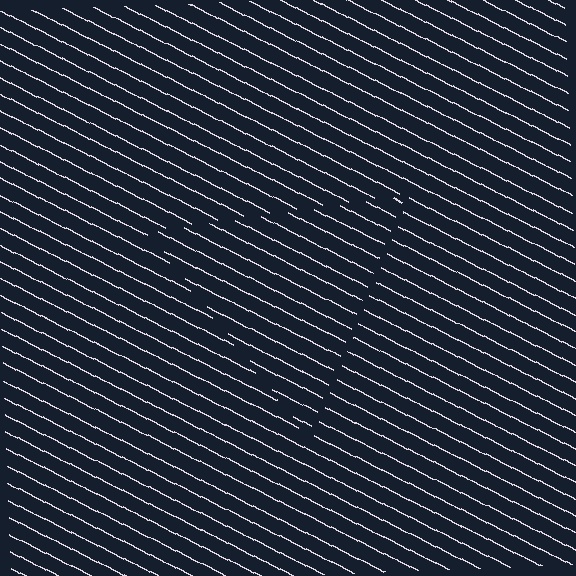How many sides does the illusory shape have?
3 sides — the line-ends trace a triangle.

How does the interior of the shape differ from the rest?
The interior of the shape contains the same grating, shifted by half a period — the contour is defined by the phase discontinuity where line-ends from the inner and outer gratings abut.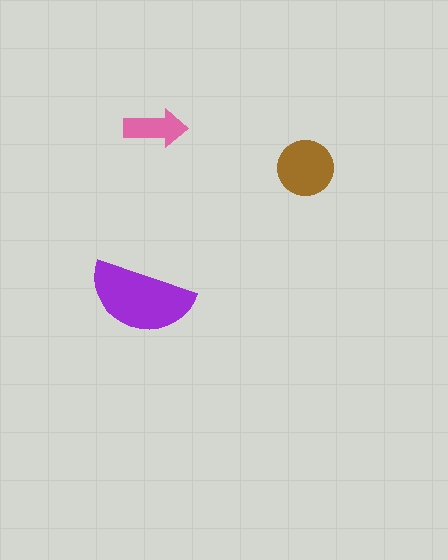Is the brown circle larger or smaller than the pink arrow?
Larger.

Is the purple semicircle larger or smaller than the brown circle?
Larger.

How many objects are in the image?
There are 3 objects in the image.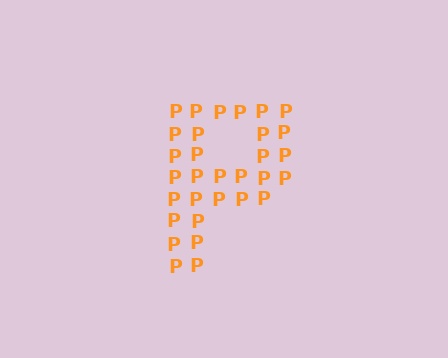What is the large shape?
The large shape is the letter P.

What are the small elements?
The small elements are letter P's.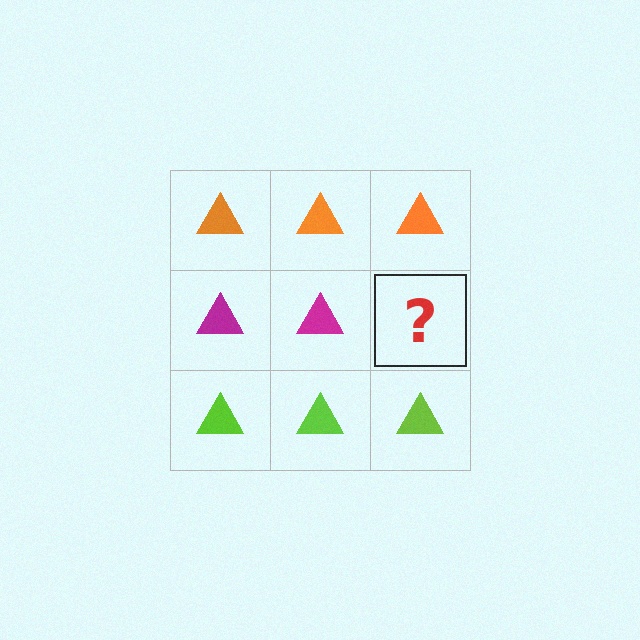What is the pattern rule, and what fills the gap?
The rule is that each row has a consistent color. The gap should be filled with a magenta triangle.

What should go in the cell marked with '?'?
The missing cell should contain a magenta triangle.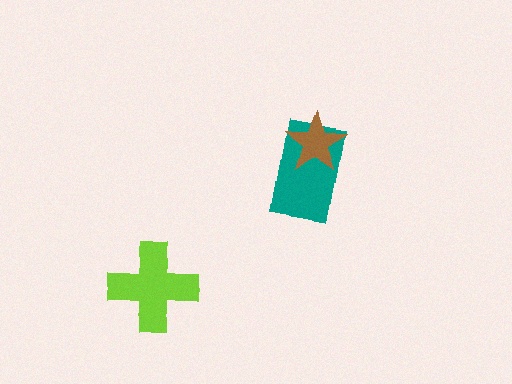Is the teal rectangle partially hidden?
Yes, it is partially covered by another shape.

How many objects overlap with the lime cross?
0 objects overlap with the lime cross.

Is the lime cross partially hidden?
No, no other shape covers it.